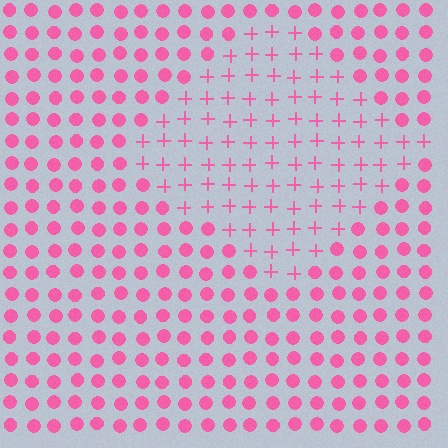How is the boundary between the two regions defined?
The boundary is defined by a change in element shape: plus signs inside vs. circles outside. All elements share the same color and spacing.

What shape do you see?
I see a diamond.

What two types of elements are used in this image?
The image uses plus signs inside the diamond region and circles outside it.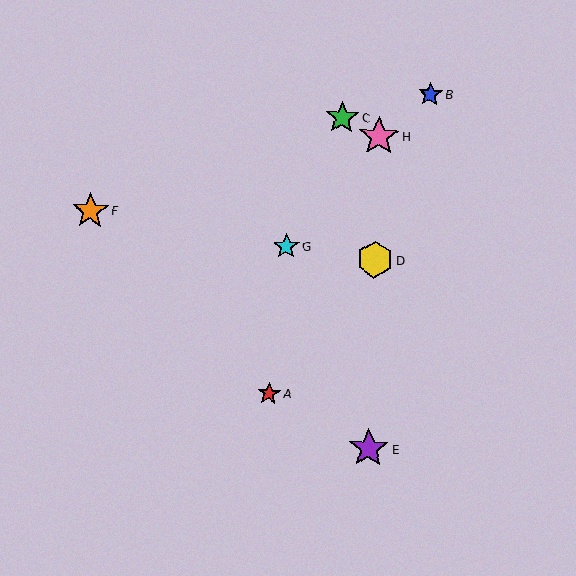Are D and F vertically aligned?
No, D is at x≈375 and F is at x≈90.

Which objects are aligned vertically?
Objects D, E, H are aligned vertically.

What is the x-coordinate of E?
Object E is at x≈369.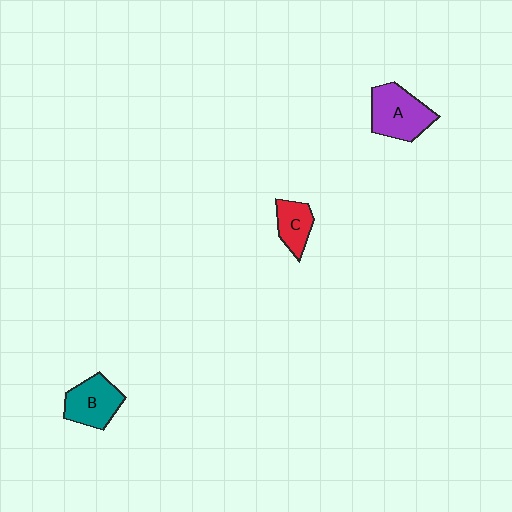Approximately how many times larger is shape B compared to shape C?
Approximately 1.4 times.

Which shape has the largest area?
Shape A (purple).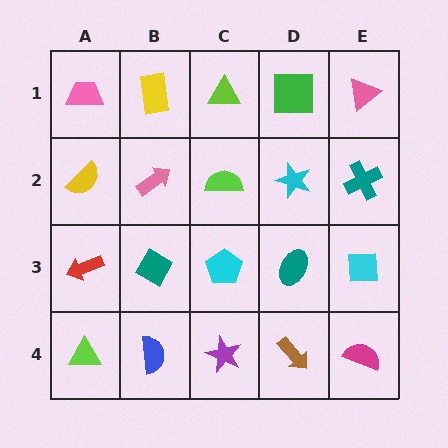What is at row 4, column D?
A brown arrow.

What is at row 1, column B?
A yellow rectangle.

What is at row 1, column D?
A green square.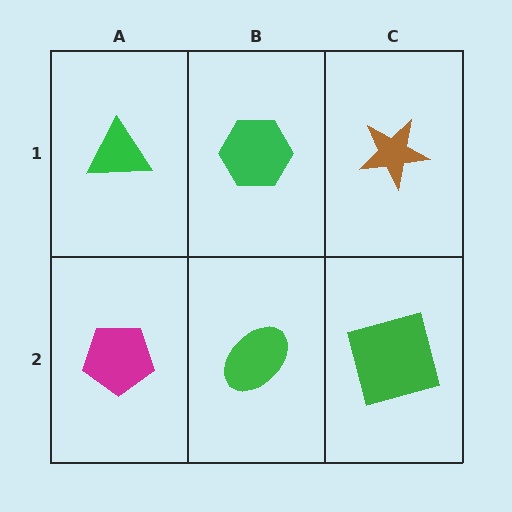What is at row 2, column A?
A magenta pentagon.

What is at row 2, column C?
A green square.